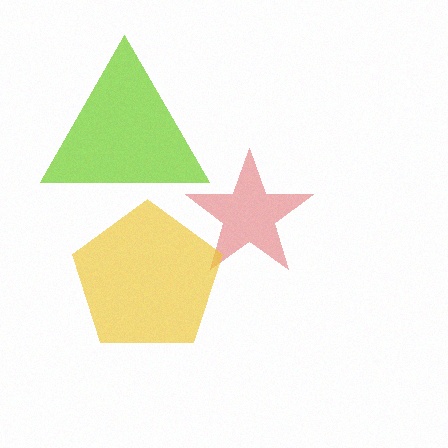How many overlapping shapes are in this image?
There are 3 overlapping shapes in the image.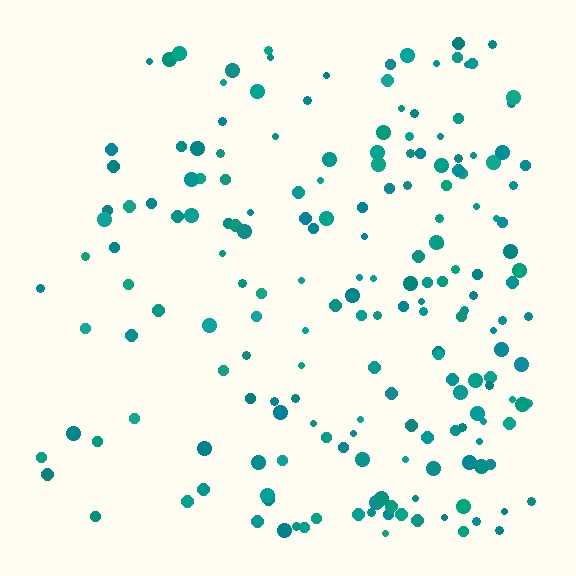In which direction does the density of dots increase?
From left to right, with the right side densest.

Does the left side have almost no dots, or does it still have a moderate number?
Still a moderate number, just noticeably fewer than the right.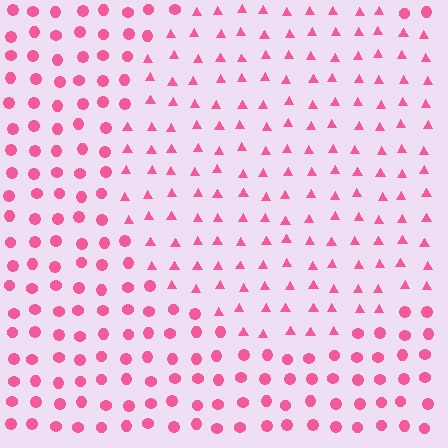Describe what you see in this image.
The image is filled with small pink elements arranged in a uniform grid. A circle-shaped region contains triangles, while the surrounding area contains circles. The boundary is defined purely by the change in element shape.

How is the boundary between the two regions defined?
The boundary is defined by a change in element shape: triangles inside vs. circles outside. All elements share the same color and spacing.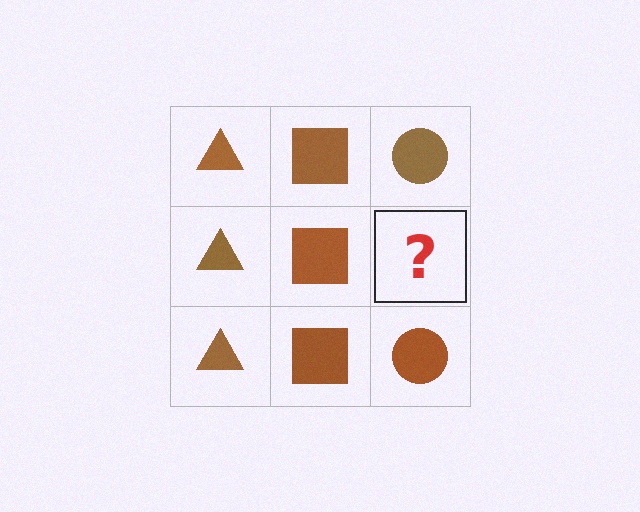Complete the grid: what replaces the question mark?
The question mark should be replaced with a brown circle.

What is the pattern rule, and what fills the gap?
The rule is that each column has a consistent shape. The gap should be filled with a brown circle.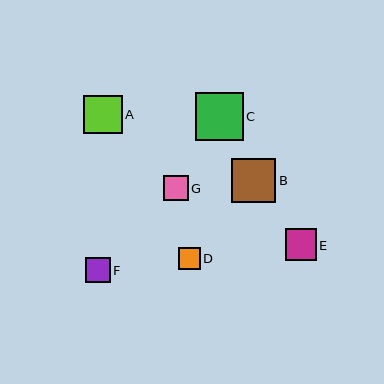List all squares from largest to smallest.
From largest to smallest: C, B, A, E, G, F, D.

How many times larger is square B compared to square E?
Square B is approximately 1.4 times the size of square E.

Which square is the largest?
Square C is the largest with a size of approximately 48 pixels.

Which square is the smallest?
Square D is the smallest with a size of approximately 22 pixels.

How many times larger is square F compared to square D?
Square F is approximately 1.1 times the size of square D.